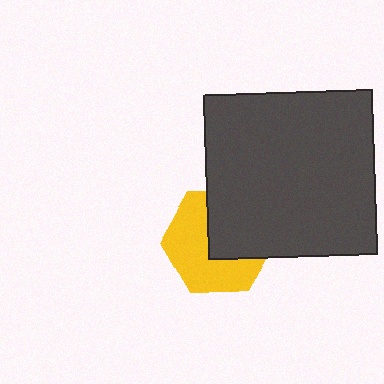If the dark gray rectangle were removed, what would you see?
You would see the complete yellow hexagon.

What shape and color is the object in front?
The object in front is a dark gray rectangle.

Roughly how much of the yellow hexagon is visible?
About half of it is visible (roughly 55%).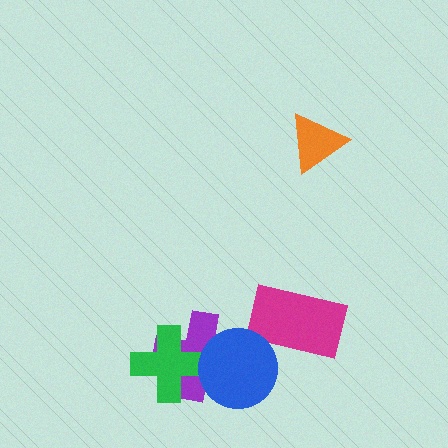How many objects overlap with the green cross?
2 objects overlap with the green cross.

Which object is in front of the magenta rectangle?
The blue circle is in front of the magenta rectangle.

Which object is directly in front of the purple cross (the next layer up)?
The green cross is directly in front of the purple cross.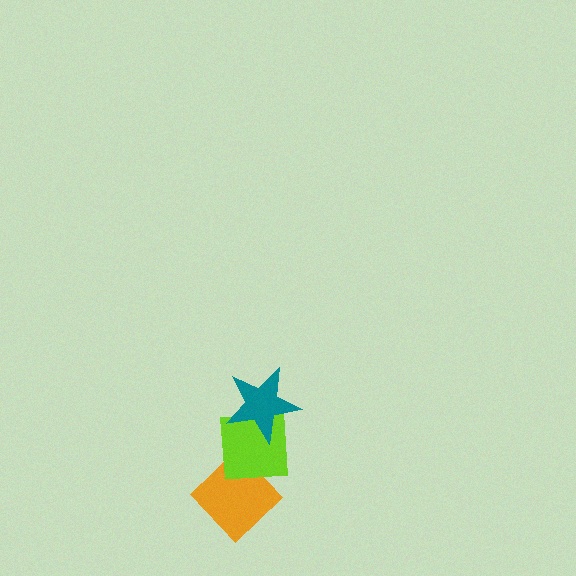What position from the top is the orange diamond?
The orange diamond is 3rd from the top.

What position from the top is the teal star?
The teal star is 1st from the top.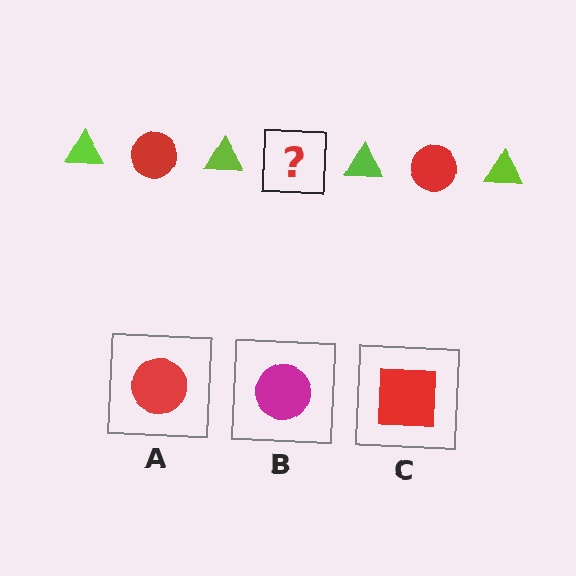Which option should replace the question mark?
Option A.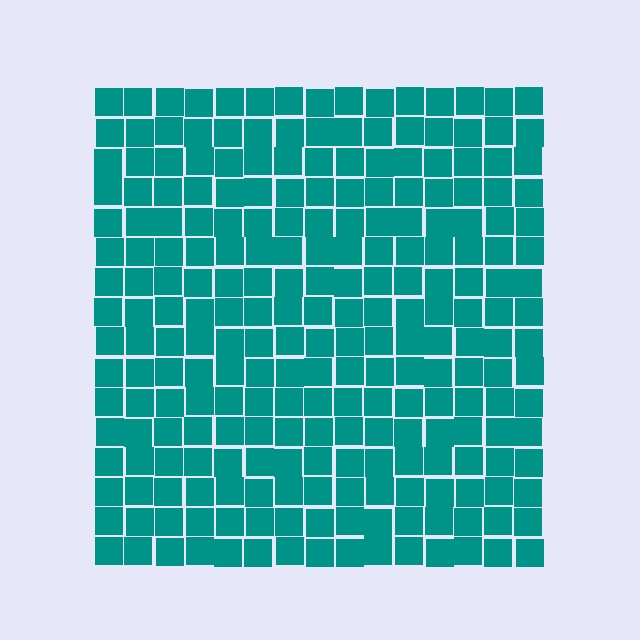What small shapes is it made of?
It is made of small squares.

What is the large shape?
The large shape is a square.